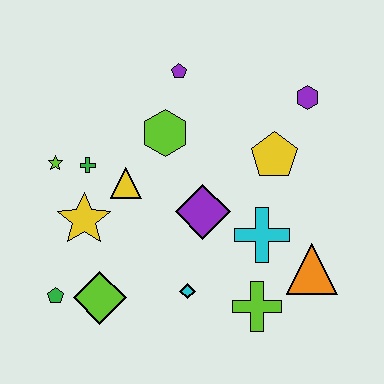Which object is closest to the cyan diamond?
The lime cross is closest to the cyan diamond.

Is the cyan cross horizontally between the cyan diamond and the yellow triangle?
No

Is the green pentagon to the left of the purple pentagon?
Yes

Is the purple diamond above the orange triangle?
Yes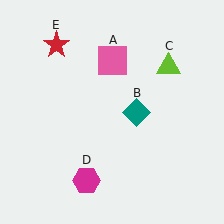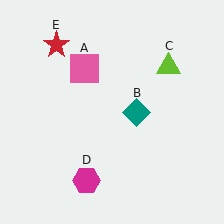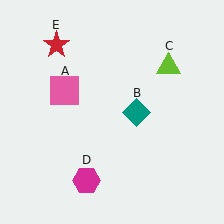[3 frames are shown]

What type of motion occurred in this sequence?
The pink square (object A) rotated counterclockwise around the center of the scene.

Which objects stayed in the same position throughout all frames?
Teal diamond (object B) and lime triangle (object C) and magenta hexagon (object D) and red star (object E) remained stationary.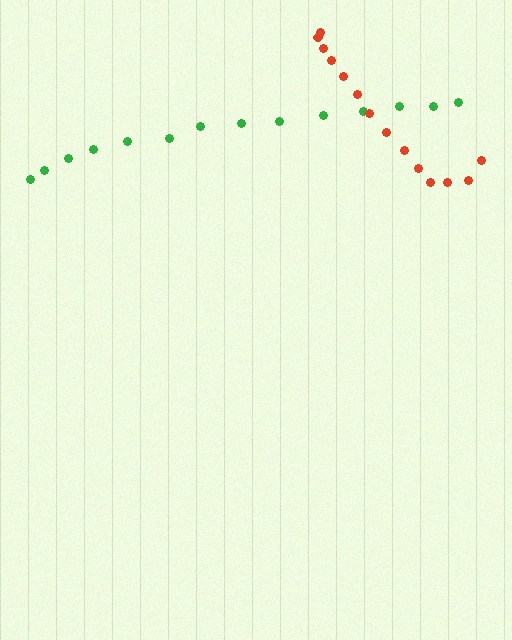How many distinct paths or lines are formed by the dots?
There are 2 distinct paths.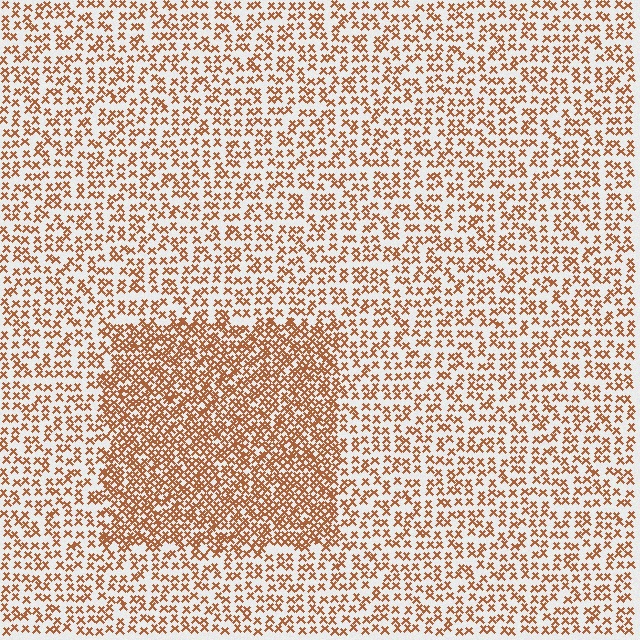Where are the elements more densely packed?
The elements are more densely packed inside the rectangle boundary.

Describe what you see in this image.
The image contains small brown elements arranged at two different densities. A rectangle-shaped region is visible where the elements are more densely packed than the surrounding area.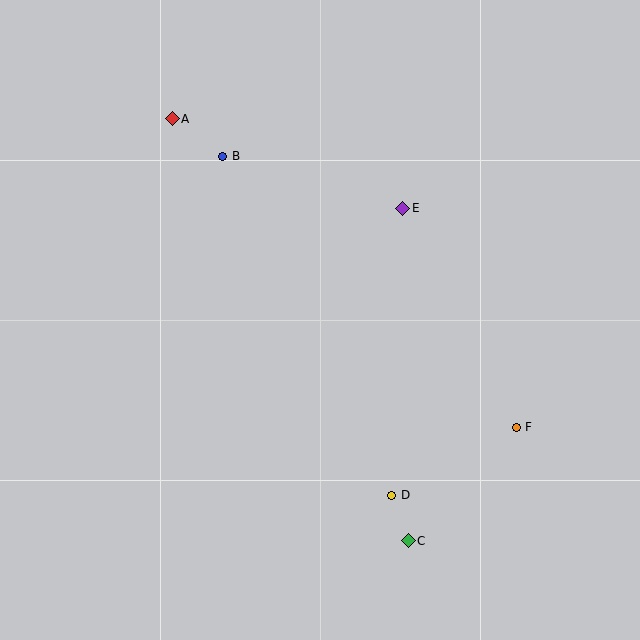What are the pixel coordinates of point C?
Point C is at (408, 541).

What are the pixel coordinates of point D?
Point D is at (392, 495).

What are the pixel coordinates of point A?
Point A is at (172, 119).